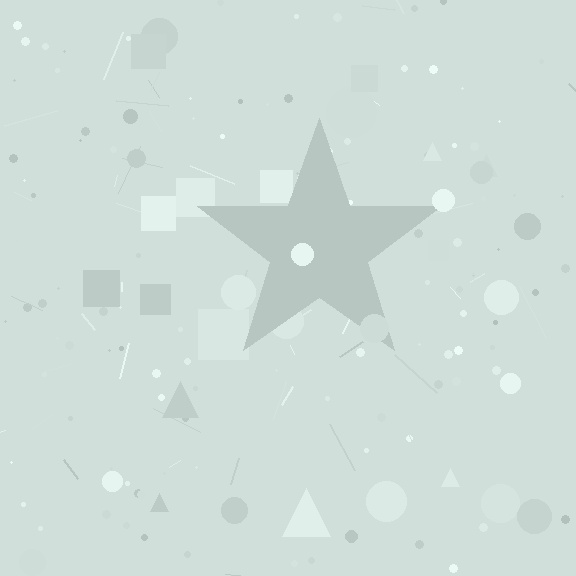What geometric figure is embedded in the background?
A star is embedded in the background.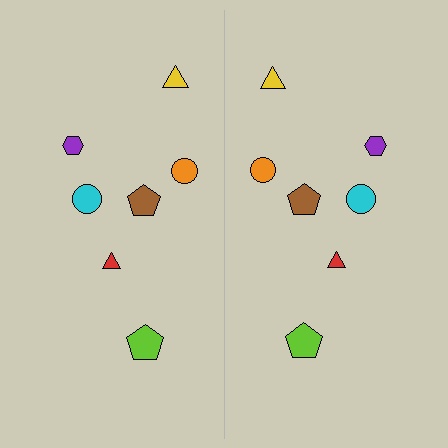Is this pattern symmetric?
Yes, this pattern has bilateral (reflection) symmetry.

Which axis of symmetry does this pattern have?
The pattern has a vertical axis of symmetry running through the center of the image.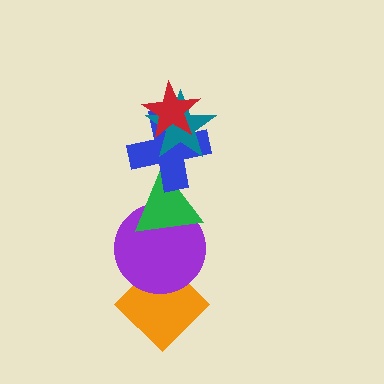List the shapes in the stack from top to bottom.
From top to bottom: the red star, the teal star, the blue cross, the green triangle, the purple circle, the orange diamond.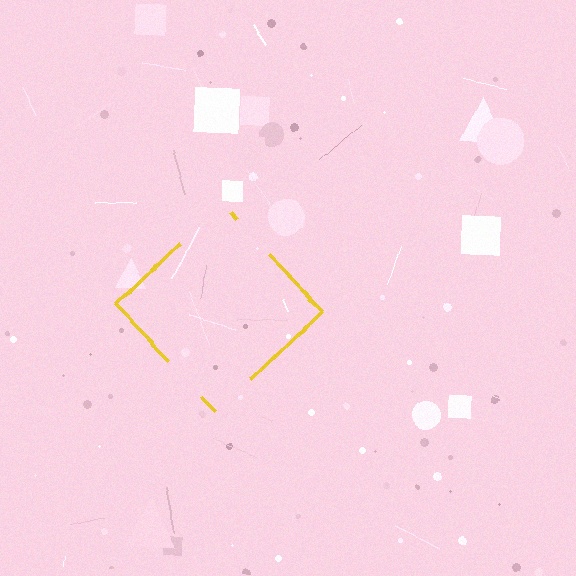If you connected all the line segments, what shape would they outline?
They would outline a diamond.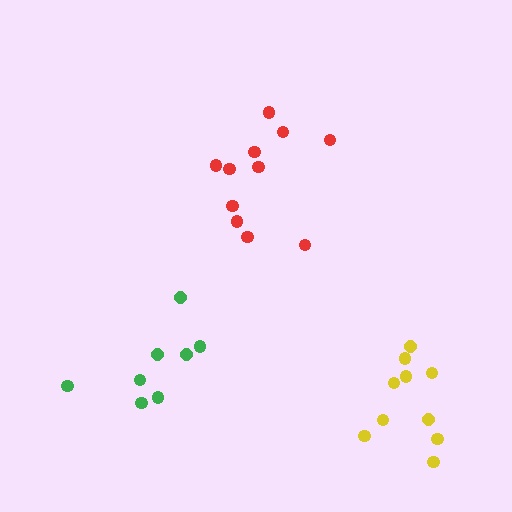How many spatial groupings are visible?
There are 3 spatial groupings.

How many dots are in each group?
Group 1: 11 dots, Group 2: 10 dots, Group 3: 9 dots (30 total).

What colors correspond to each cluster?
The clusters are colored: red, yellow, green.